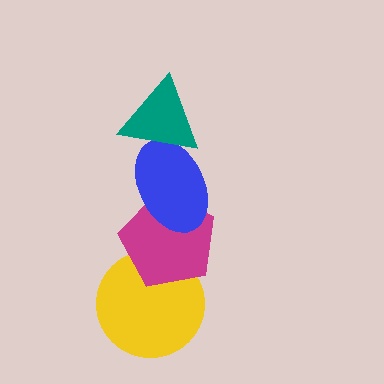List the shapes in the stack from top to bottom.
From top to bottom: the teal triangle, the blue ellipse, the magenta pentagon, the yellow circle.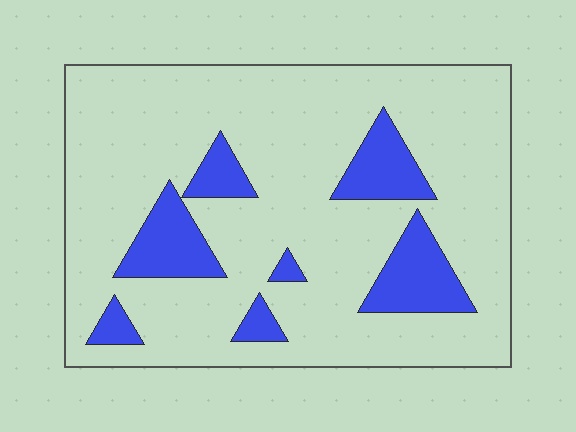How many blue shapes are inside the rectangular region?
7.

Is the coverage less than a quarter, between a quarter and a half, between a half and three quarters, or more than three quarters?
Less than a quarter.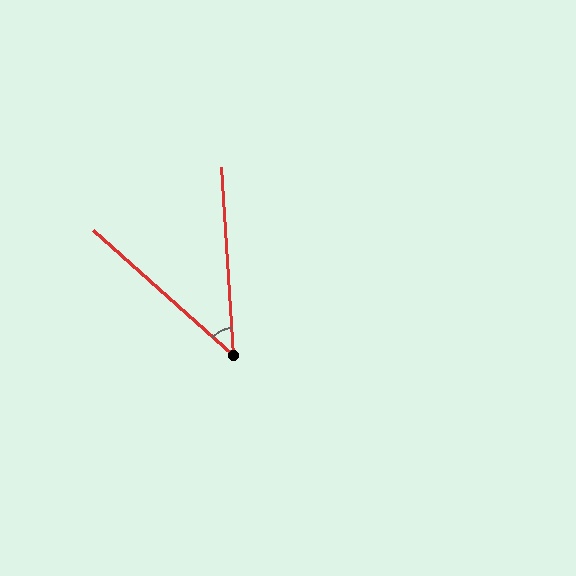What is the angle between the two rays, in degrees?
Approximately 45 degrees.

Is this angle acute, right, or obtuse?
It is acute.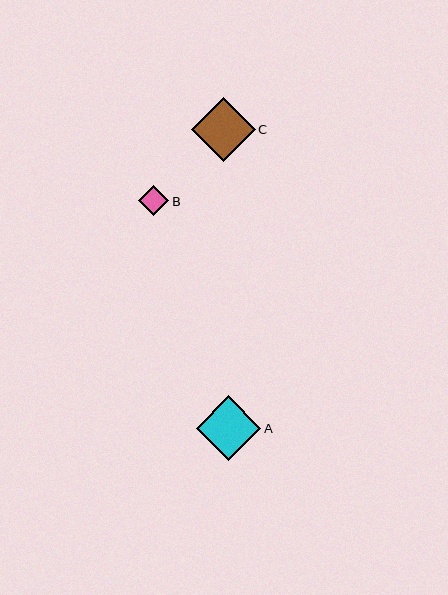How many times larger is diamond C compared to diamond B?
Diamond C is approximately 2.1 times the size of diamond B.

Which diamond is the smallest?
Diamond B is the smallest with a size of approximately 30 pixels.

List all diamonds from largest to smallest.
From largest to smallest: A, C, B.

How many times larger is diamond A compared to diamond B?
Diamond A is approximately 2.2 times the size of diamond B.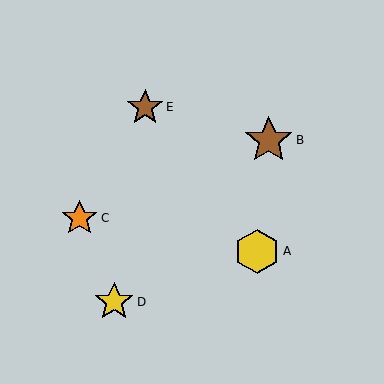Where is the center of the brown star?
The center of the brown star is at (145, 107).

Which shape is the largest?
The brown star (labeled B) is the largest.